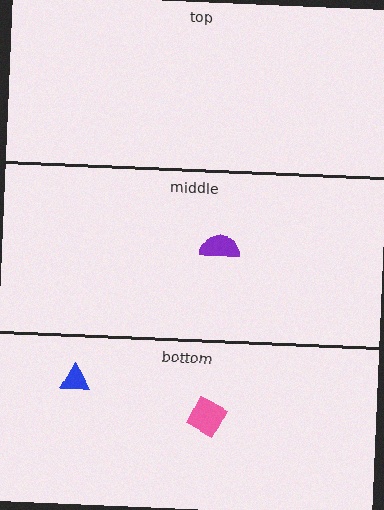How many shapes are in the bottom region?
2.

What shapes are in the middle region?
The purple semicircle.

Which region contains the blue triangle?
The bottom region.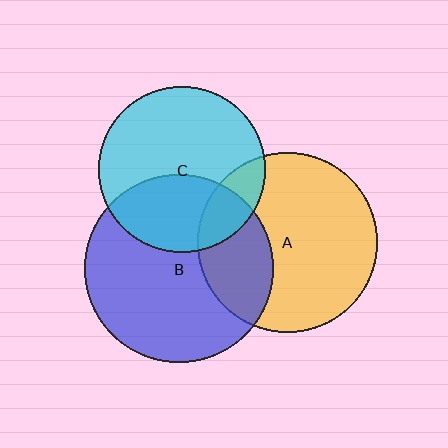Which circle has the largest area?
Circle B (blue).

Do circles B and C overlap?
Yes.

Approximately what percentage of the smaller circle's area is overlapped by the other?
Approximately 35%.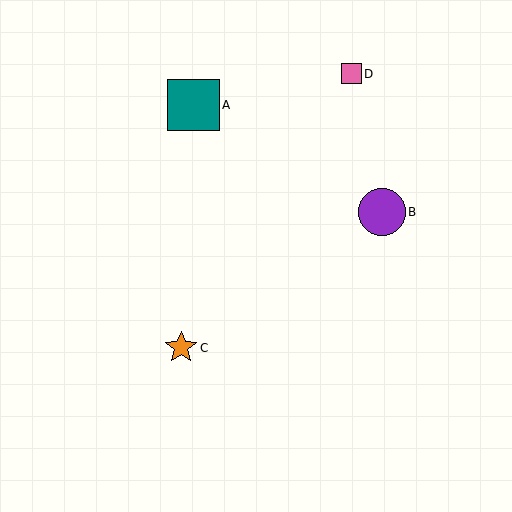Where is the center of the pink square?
The center of the pink square is at (351, 74).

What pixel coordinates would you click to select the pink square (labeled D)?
Click at (351, 74) to select the pink square D.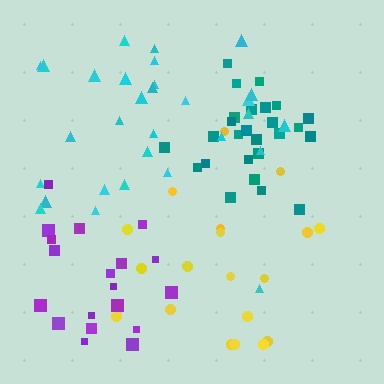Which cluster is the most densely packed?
Teal.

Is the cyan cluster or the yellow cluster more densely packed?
Cyan.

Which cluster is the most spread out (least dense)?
Yellow.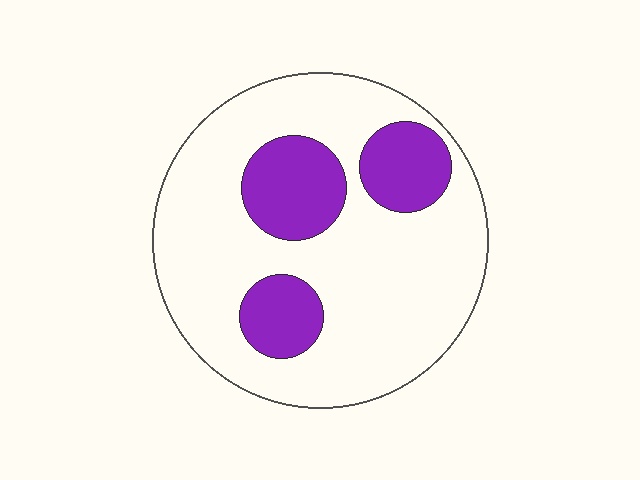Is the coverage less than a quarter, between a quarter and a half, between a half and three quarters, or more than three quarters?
Less than a quarter.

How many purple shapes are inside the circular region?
3.